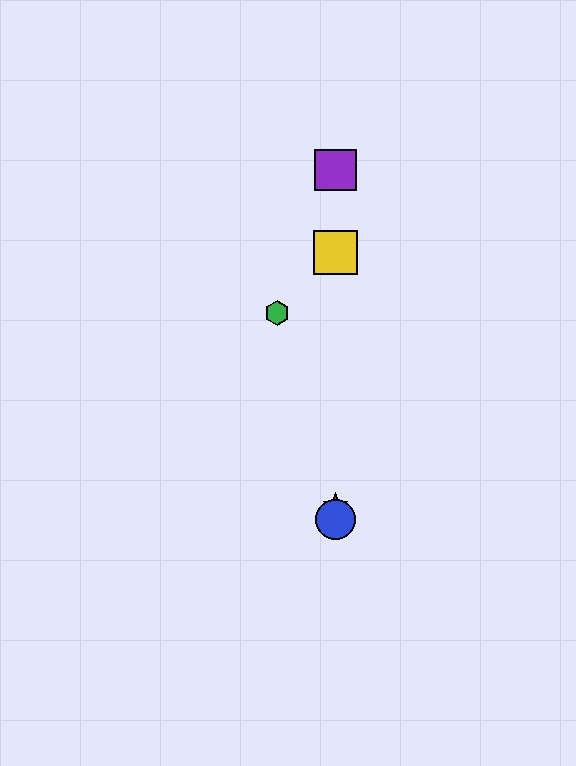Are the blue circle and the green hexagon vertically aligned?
No, the blue circle is at x≈335 and the green hexagon is at x≈277.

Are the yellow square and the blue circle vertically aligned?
Yes, both are at x≈335.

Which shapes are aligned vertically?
The red star, the blue circle, the yellow square, the purple square are aligned vertically.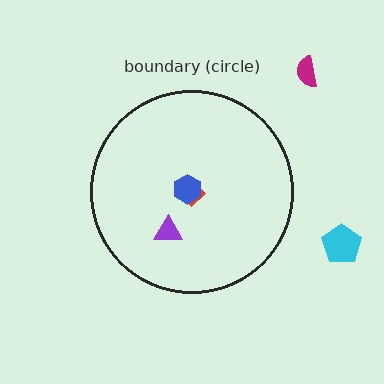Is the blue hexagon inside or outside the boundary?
Inside.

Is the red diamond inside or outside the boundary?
Inside.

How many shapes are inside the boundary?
3 inside, 2 outside.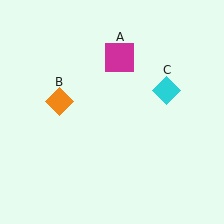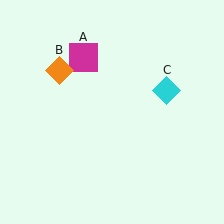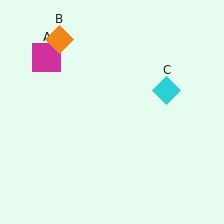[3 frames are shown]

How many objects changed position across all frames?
2 objects changed position: magenta square (object A), orange diamond (object B).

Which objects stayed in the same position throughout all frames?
Cyan diamond (object C) remained stationary.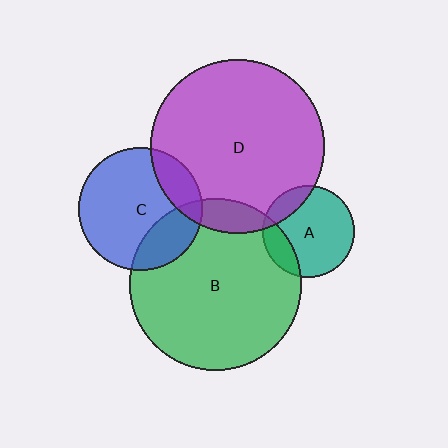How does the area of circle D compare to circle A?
Approximately 3.6 times.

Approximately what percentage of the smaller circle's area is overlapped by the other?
Approximately 15%.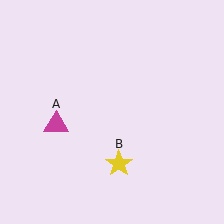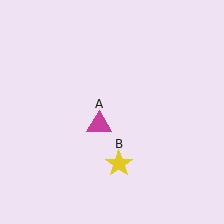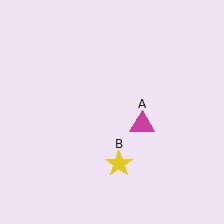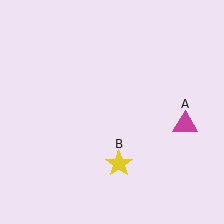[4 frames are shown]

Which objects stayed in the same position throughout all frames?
Yellow star (object B) remained stationary.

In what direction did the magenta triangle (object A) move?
The magenta triangle (object A) moved right.